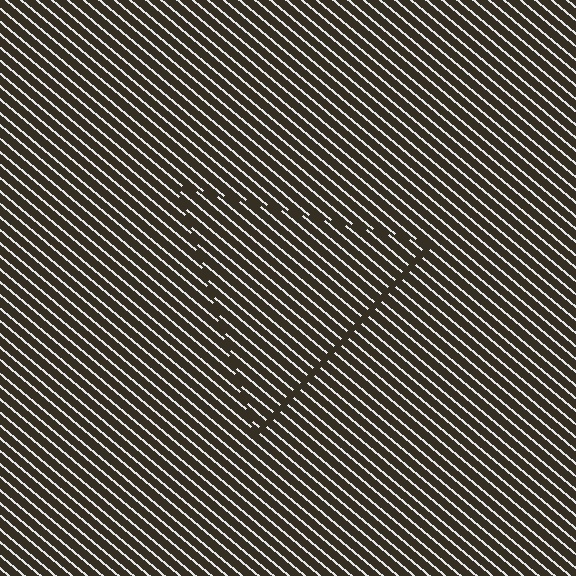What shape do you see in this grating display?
An illusory triangle. The interior of the shape contains the same grating, shifted by half a period — the contour is defined by the phase discontinuity where line-ends from the inner and outer gratings abut.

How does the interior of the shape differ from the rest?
The interior of the shape contains the same grating, shifted by half a period — the contour is defined by the phase discontinuity where line-ends from the inner and outer gratings abut.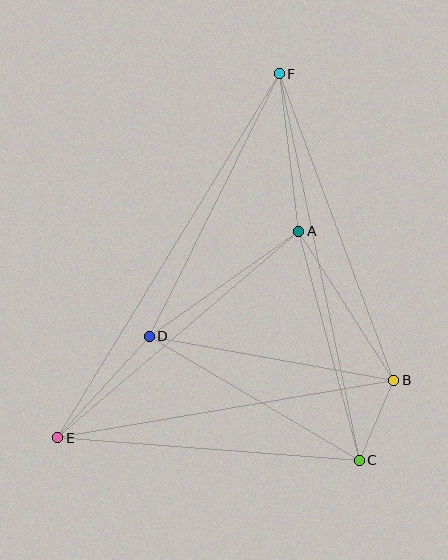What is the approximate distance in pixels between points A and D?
The distance between A and D is approximately 182 pixels.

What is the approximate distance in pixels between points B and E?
The distance between B and E is approximately 341 pixels.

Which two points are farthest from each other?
Points E and F are farthest from each other.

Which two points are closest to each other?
Points B and C are closest to each other.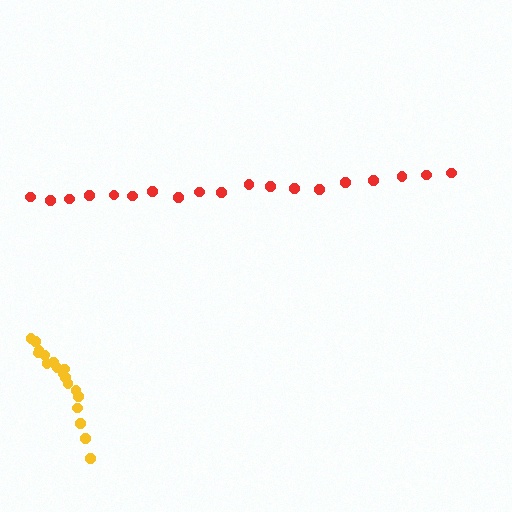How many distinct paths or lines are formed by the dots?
There are 2 distinct paths.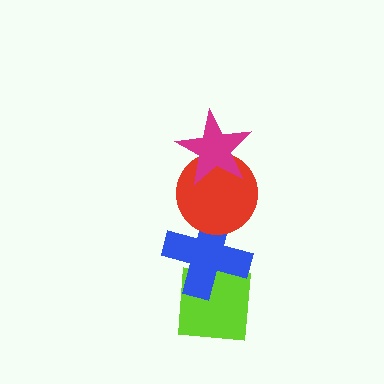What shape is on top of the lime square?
The blue cross is on top of the lime square.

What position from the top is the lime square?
The lime square is 4th from the top.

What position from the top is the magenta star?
The magenta star is 1st from the top.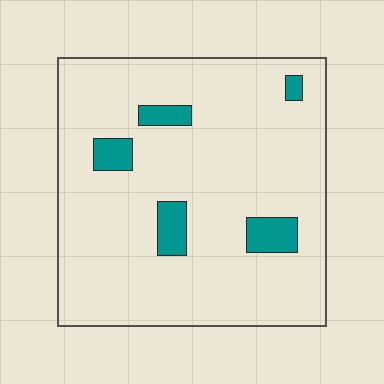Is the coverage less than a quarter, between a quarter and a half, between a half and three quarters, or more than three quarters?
Less than a quarter.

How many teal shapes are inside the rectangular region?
5.